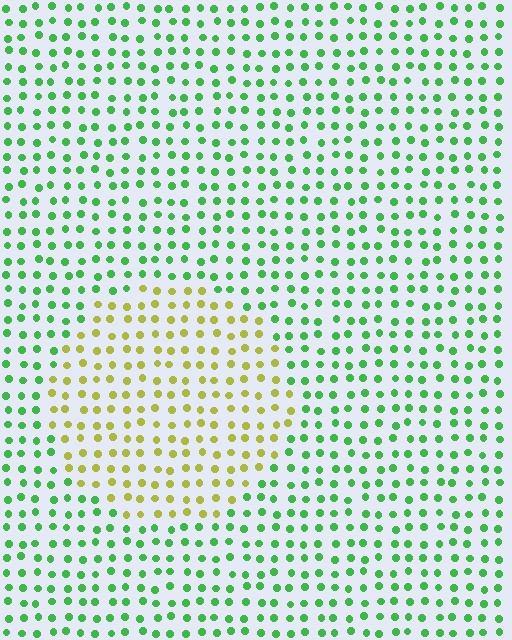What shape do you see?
I see a circle.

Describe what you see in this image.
The image is filled with small green elements in a uniform arrangement. A circle-shaped region is visible where the elements are tinted to a slightly different hue, forming a subtle color boundary.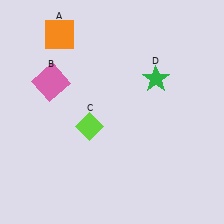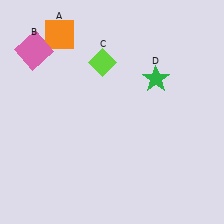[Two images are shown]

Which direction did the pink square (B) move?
The pink square (B) moved up.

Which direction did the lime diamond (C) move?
The lime diamond (C) moved up.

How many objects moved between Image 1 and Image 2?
2 objects moved between the two images.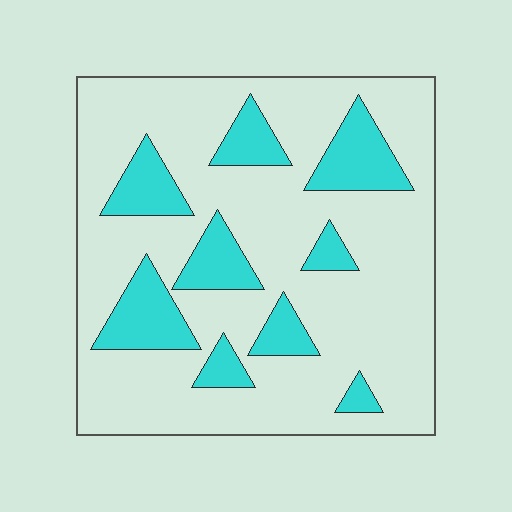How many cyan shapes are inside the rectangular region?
9.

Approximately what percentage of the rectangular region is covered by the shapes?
Approximately 20%.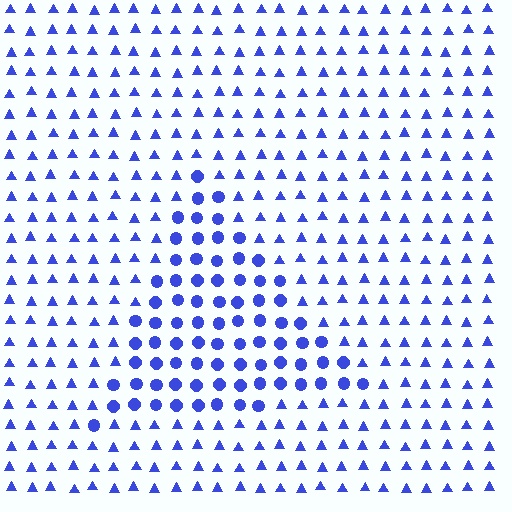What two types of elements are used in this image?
The image uses circles inside the triangle region and triangles outside it.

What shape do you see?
I see a triangle.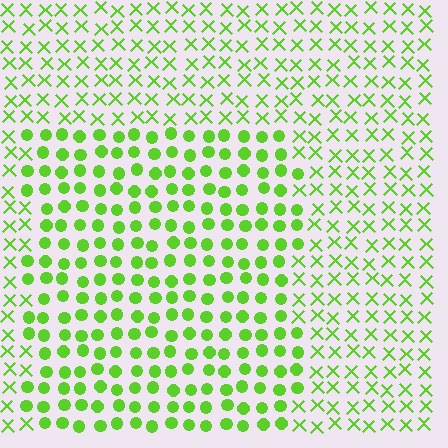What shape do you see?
I see a rectangle.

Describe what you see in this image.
The image is filled with small lime elements arranged in a uniform grid. A rectangle-shaped region contains circles, while the surrounding area contains X marks. The boundary is defined purely by the change in element shape.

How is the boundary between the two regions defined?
The boundary is defined by a change in element shape: circles inside vs. X marks outside. All elements share the same color and spacing.